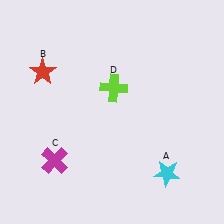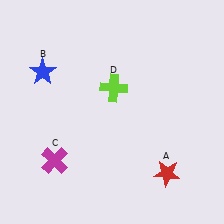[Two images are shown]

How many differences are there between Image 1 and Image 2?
There are 2 differences between the two images.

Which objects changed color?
A changed from cyan to red. B changed from red to blue.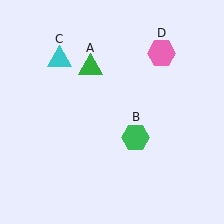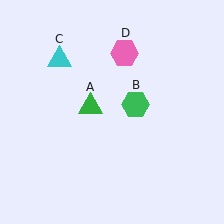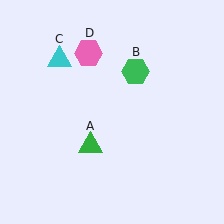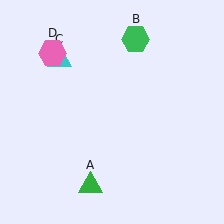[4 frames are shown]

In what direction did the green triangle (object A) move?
The green triangle (object A) moved down.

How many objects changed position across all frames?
3 objects changed position: green triangle (object A), green hexagon (object B), pink hexagon (object D).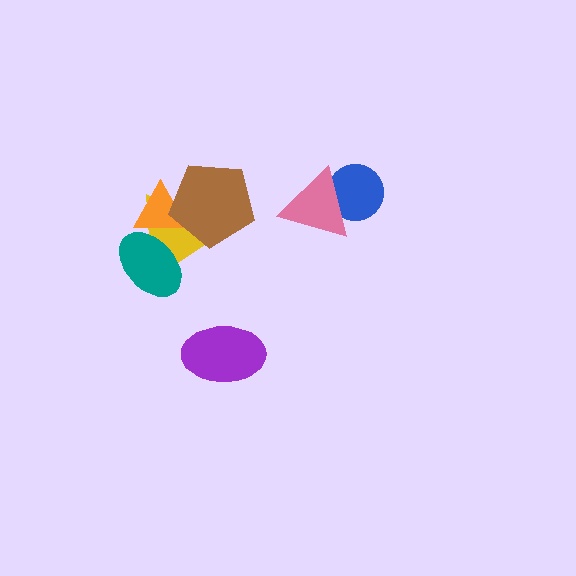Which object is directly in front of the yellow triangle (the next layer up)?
The orange triangle is directly in front of the yellow triangle.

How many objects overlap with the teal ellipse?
2 objects overlap with the teal ellipse.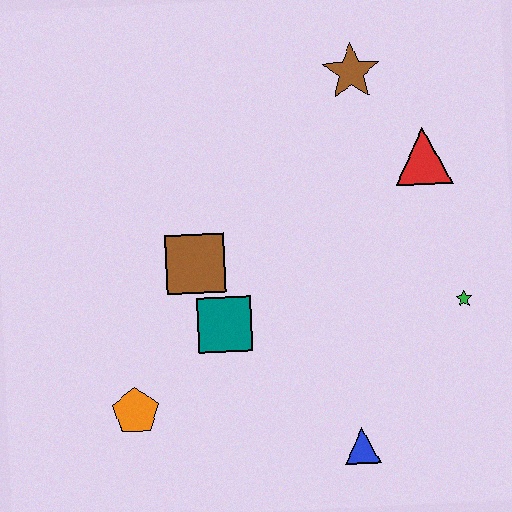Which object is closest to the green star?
The red triangle is closest to the green star.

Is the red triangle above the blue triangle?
Yes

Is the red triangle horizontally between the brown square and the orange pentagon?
No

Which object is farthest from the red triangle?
The orange pentagon is farthest from the red triangle.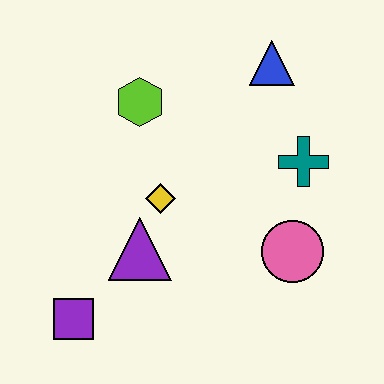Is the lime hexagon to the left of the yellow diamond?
Yes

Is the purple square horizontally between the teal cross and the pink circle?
No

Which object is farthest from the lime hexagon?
The purple square is farthest from the lime hexagon.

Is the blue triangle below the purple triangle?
No